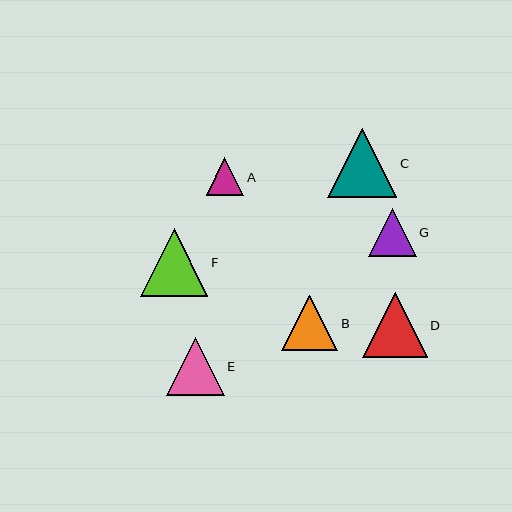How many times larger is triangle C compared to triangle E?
Triangle C is approximately 1.2 times the size of triangle E.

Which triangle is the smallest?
Triangle A is the smallest with a size of approximately 38 pixels.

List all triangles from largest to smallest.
From largest to smallest: C, F, D, E, B, G, A.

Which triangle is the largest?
Triangle C is the largest with a size of approximately 69 pixels.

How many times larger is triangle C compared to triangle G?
Triangle C is approximately 1.4 times the size of triangle G.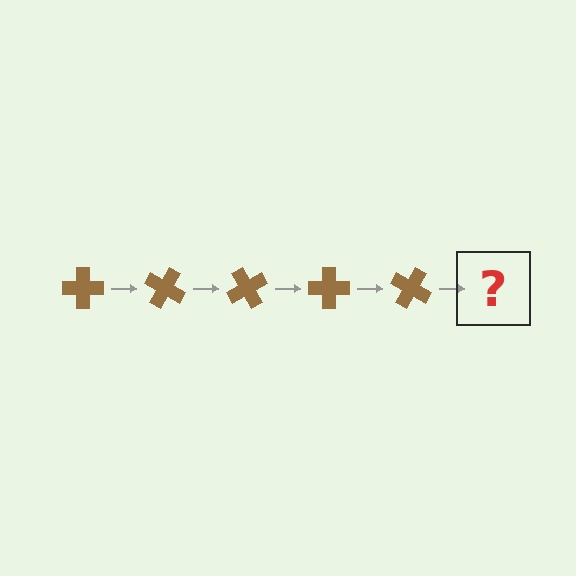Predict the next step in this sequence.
The next step is a brown cross rotated 150 degrees.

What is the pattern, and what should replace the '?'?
The pattern is that the cross rotates 30 degrees each step. The '?' should be a brown cross rotated 150 degrees.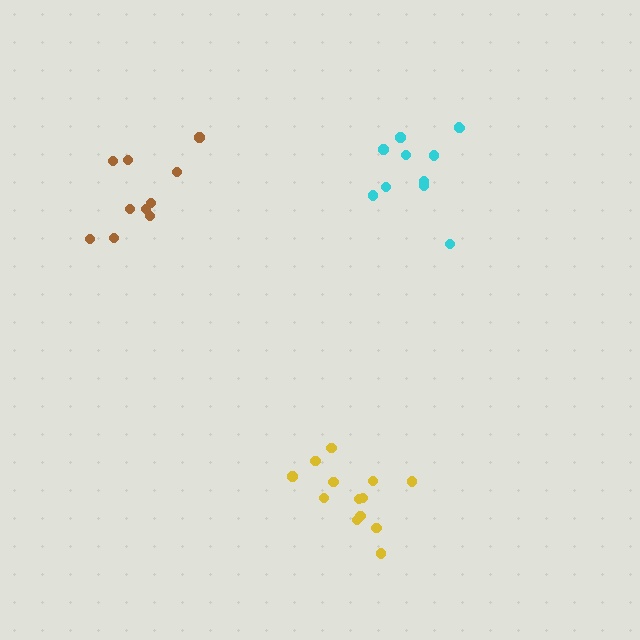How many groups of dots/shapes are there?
There are 3 groups.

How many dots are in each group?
Group 1: 13 dots, Group 2: 10 dots, Group 3: 11 dots (34 total).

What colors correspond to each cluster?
The clusters are colored: yellow, brown, cyan.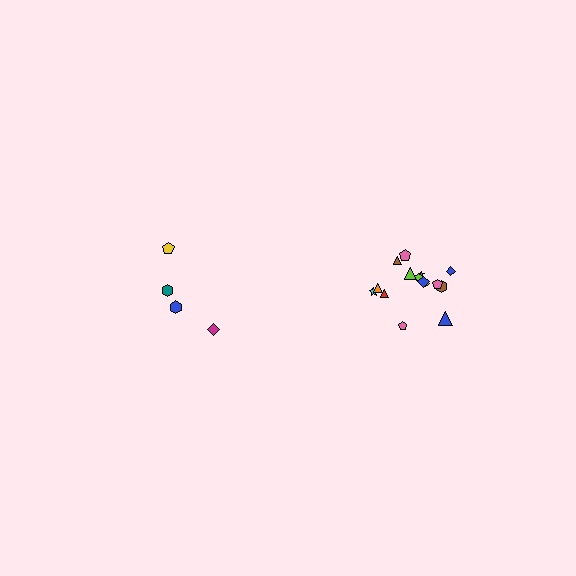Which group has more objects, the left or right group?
The right group.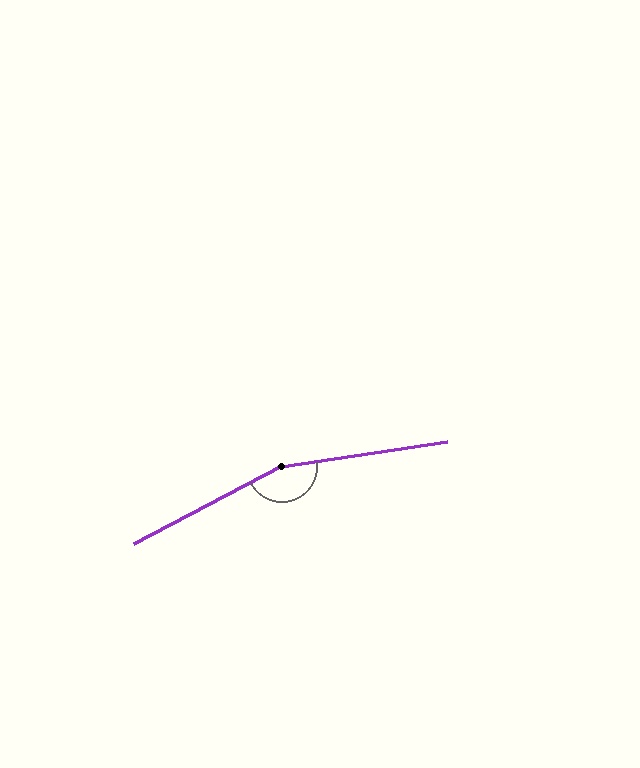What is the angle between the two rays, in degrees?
Approximately 161 degrees.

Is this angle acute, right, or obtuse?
It is obtuse.